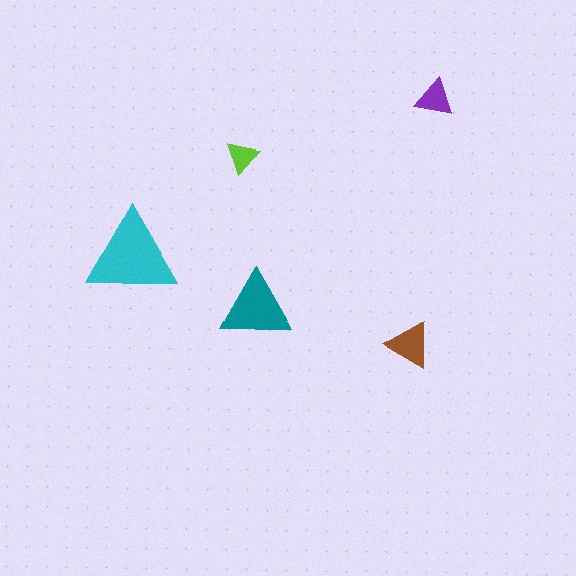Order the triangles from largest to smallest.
the cyan one, the teal one, the brown one, the purple one, the lime one.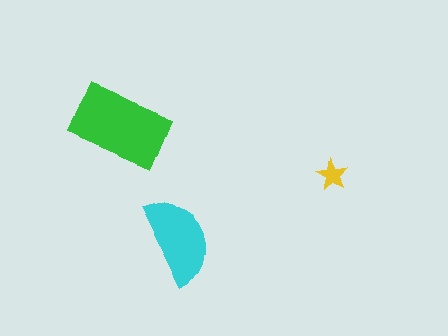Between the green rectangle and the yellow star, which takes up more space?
The green rectangle.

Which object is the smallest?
The yellow star.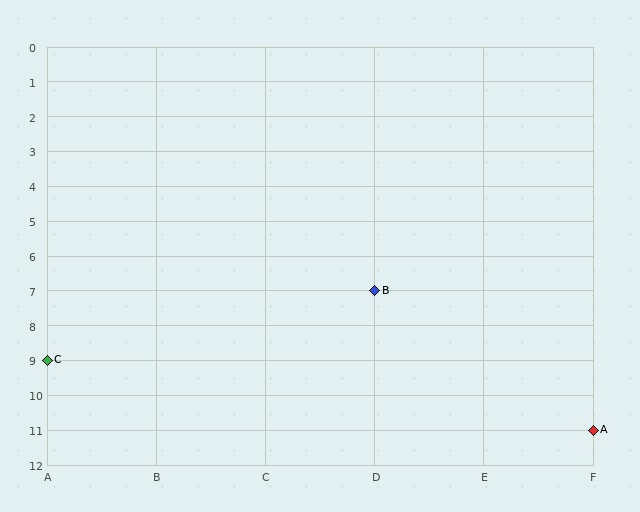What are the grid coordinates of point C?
Point C is at grid coordinates (A, 9).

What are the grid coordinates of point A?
Point A is at grid coordinates (F, 11).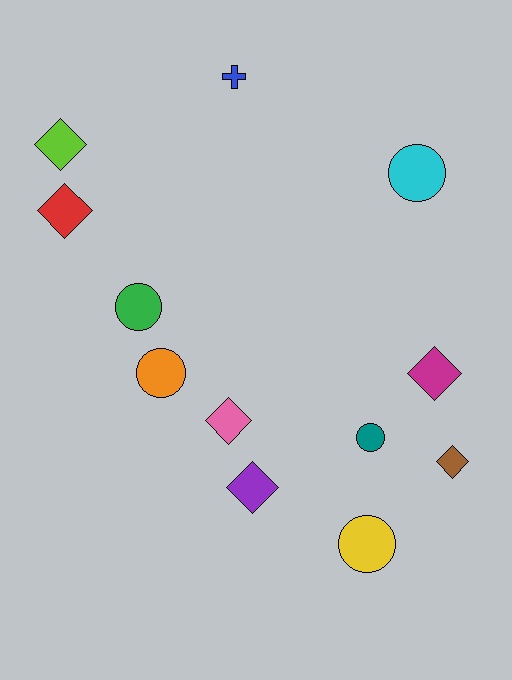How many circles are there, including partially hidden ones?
There are 5 circles.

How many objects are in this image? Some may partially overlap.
There are 12 objects.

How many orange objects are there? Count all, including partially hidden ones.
There is 1 orange object.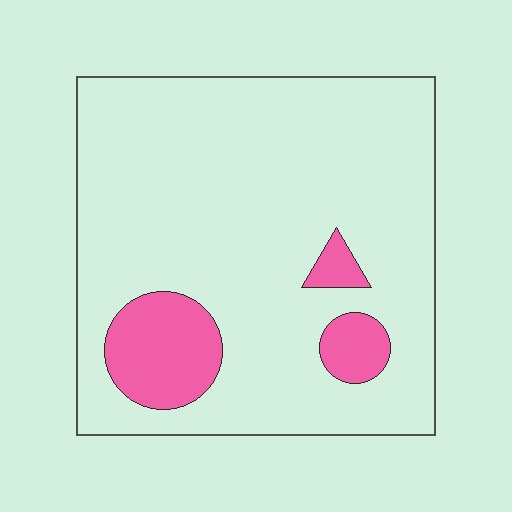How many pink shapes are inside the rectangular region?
3.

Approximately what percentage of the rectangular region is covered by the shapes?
Approximately 15%.